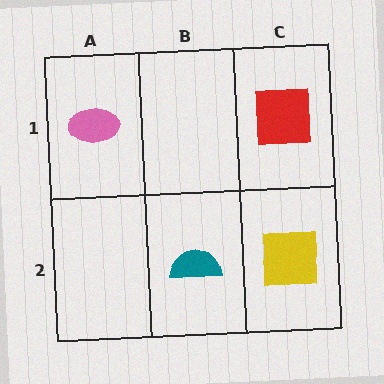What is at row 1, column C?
A red square.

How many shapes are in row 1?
2 shapes.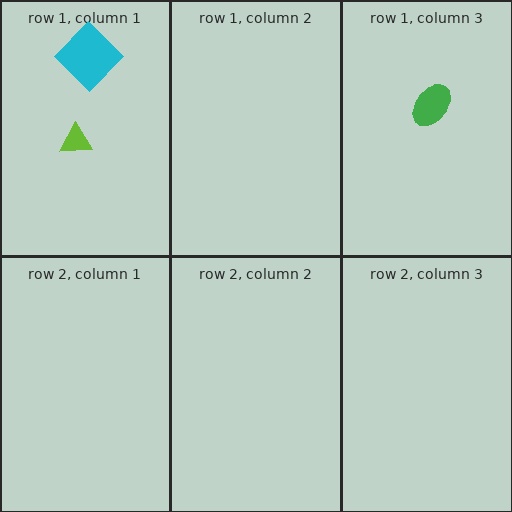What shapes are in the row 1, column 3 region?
The green ellipse.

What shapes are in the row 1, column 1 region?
The cyan diamond, the lime triangle.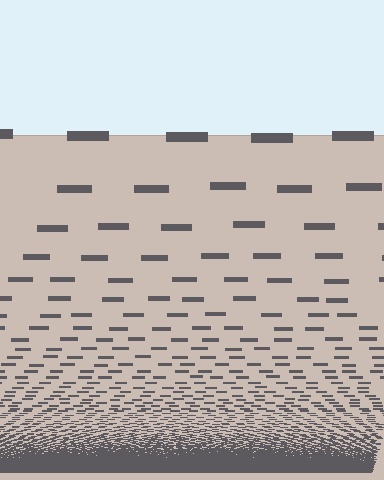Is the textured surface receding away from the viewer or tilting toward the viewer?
The surface appears to tilt toward the viewer. Texture elements get larger and sparser toward the top.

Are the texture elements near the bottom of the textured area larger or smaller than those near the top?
Smaller. The gradient is inverted — elements near the bottom are smaller and denser.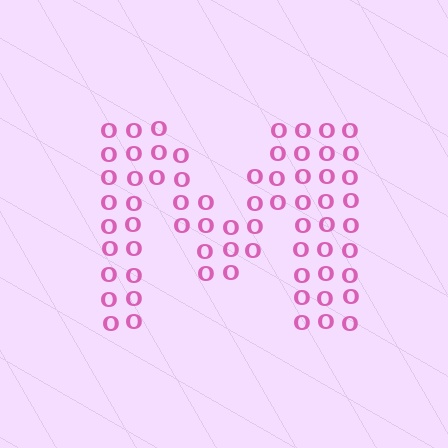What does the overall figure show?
The overall figure shows the letter M.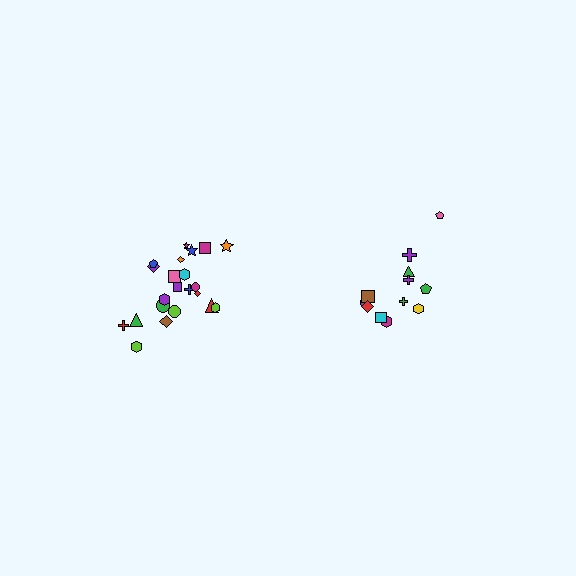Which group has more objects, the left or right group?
The left group.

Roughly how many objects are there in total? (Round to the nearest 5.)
Roughly 35 objects in total.